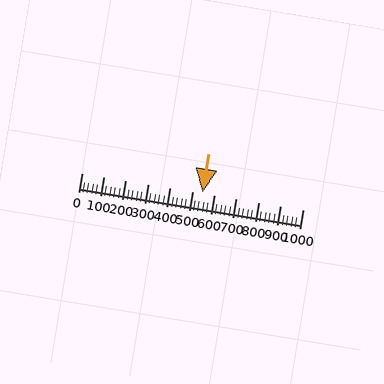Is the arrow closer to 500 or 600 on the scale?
The arrow is closer to 500.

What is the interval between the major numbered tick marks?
The major tick marks are spaced 100 units apart.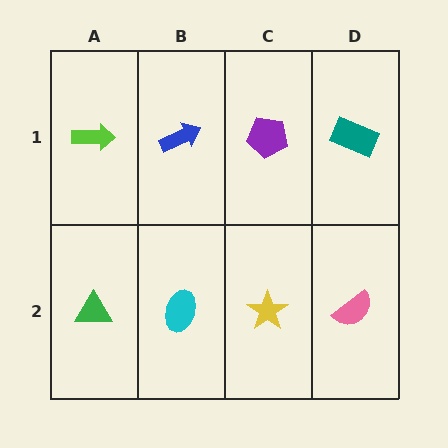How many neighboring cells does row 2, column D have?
2.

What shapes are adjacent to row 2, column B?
A blue arrow (row 1, column B), a green triangle (row 2, column A), a yellow star (row 2, column C).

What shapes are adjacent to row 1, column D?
A pink semicircle (row 2, column D), a purple pentagon (row 1, column C).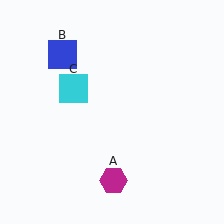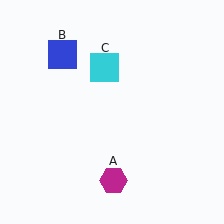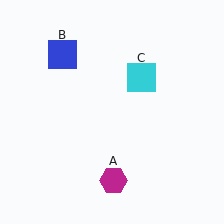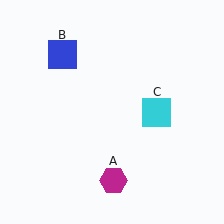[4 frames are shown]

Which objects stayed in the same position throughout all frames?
Magenta hexagon (object A) and blue square (object B) remained stationary.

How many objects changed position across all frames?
1 object changed position: cyan square (object C).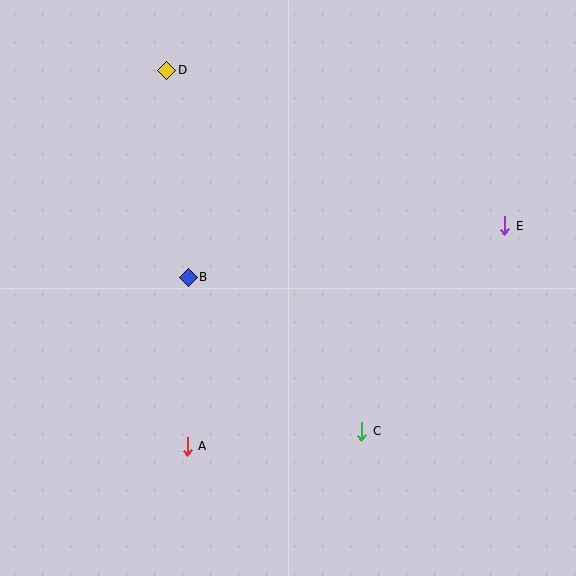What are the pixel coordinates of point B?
Point B is at (188, 277).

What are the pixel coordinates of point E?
Point E is at (505, 226).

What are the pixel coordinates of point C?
Point C is at (362, 431).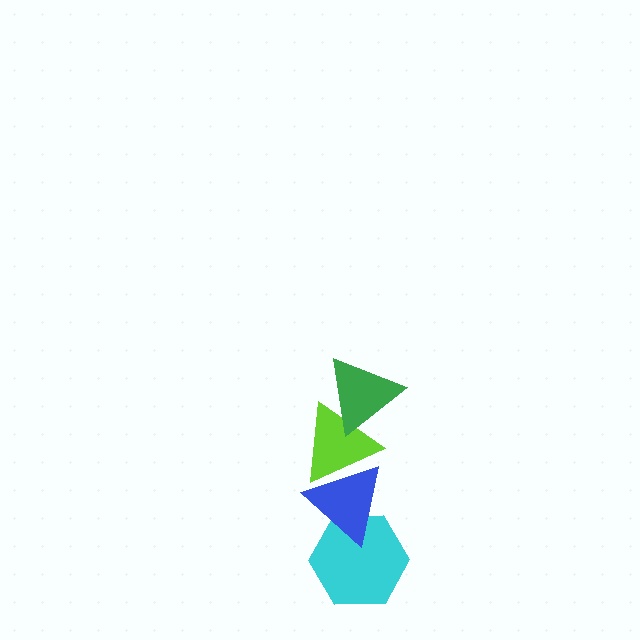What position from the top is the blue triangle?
The blue triangle is 3rd from the top.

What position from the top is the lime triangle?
The lime triangle is 2nd from the top.